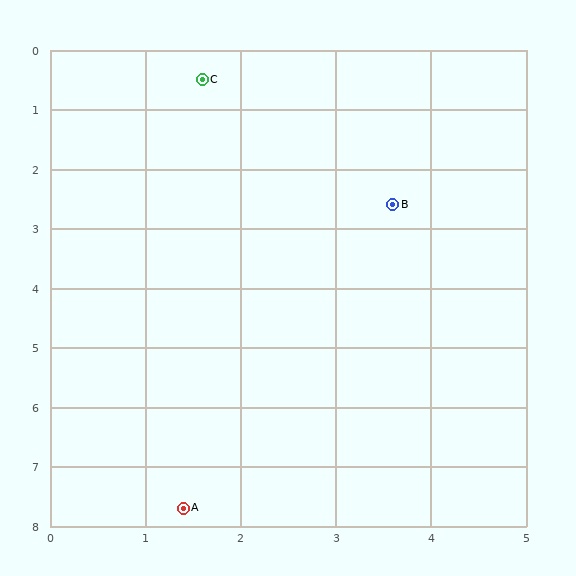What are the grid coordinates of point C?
Point C is at approximately (1.6, 0.5).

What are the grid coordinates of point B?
Point B is at approximately (3.6, 2.6).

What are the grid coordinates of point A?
Point A is at approximately (1.4, 7.7).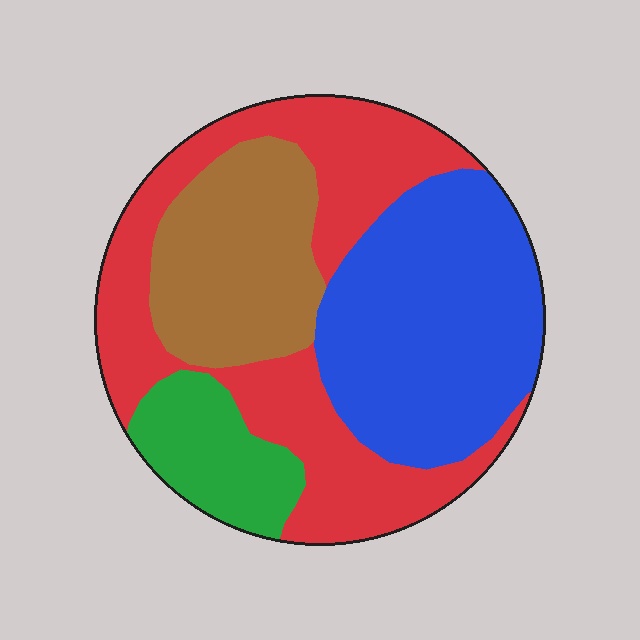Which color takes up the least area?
Green, at roughly 10%.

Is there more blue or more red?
Red.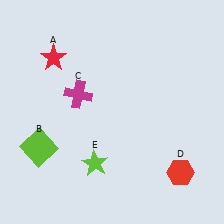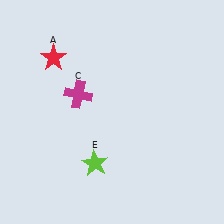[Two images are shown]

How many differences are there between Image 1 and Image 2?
There are 2 differences between the two images.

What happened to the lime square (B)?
The lime square (B) was removed in Image 2. It was in the bottom-left area of Image 1.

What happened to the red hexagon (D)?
The red hexagon (D) was removed in Image 2. It was in the bottom-right area of Image 1.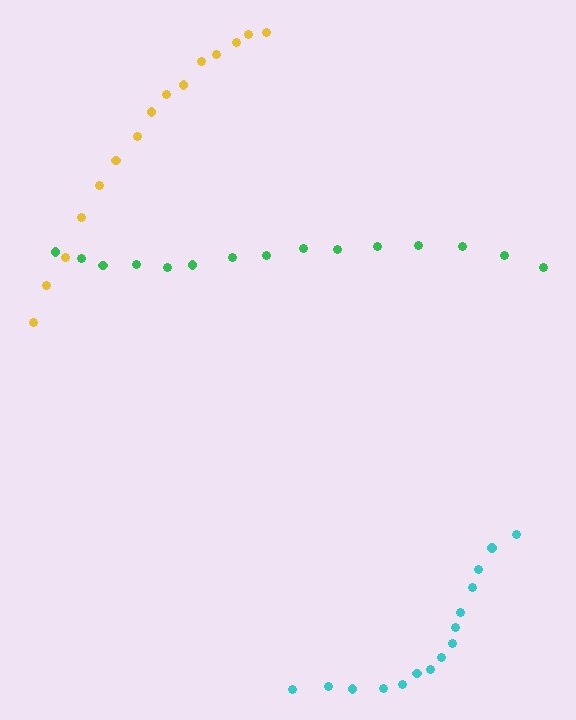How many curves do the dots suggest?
There are 3 distinct paths.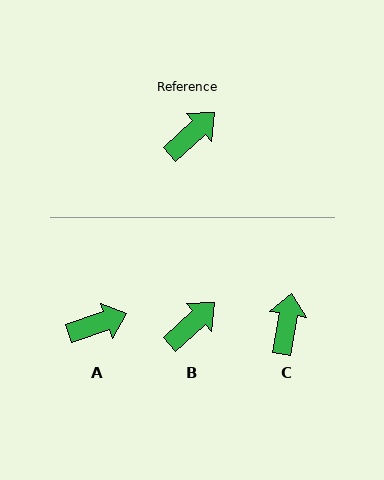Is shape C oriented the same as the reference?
No, it is off by about 38 degrees.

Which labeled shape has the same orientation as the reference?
B.